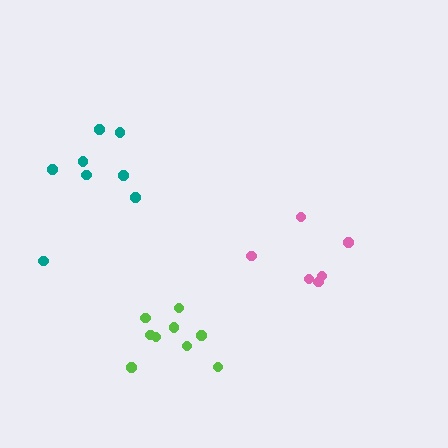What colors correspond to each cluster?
The clusters are colored: teal, pink, lime.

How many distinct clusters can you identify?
There are 3 distinct clusters.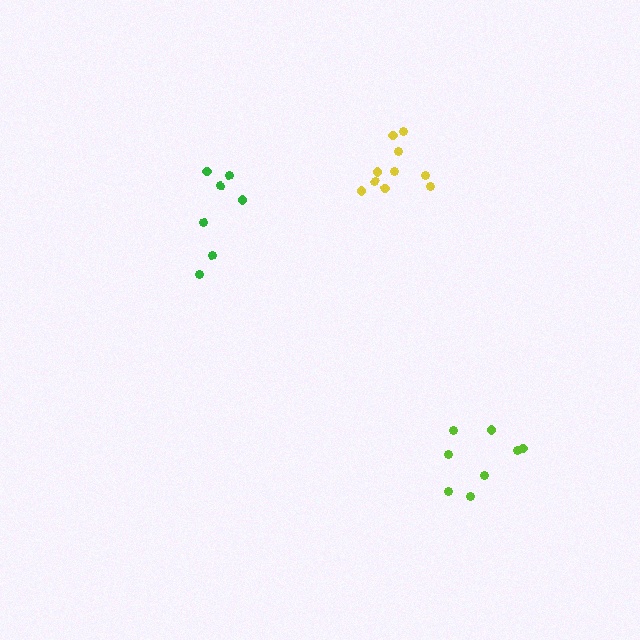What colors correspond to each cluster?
The clusters are colored: green, yellow, lime.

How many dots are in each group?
Group 1: 7 dots, Group 2: 10 dots, Group 3: 8 dots (25 total).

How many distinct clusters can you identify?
There are 3 distinct clusters.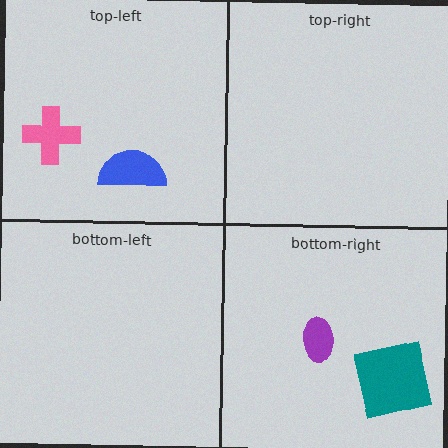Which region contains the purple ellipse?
The bottom-right region.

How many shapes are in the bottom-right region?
2.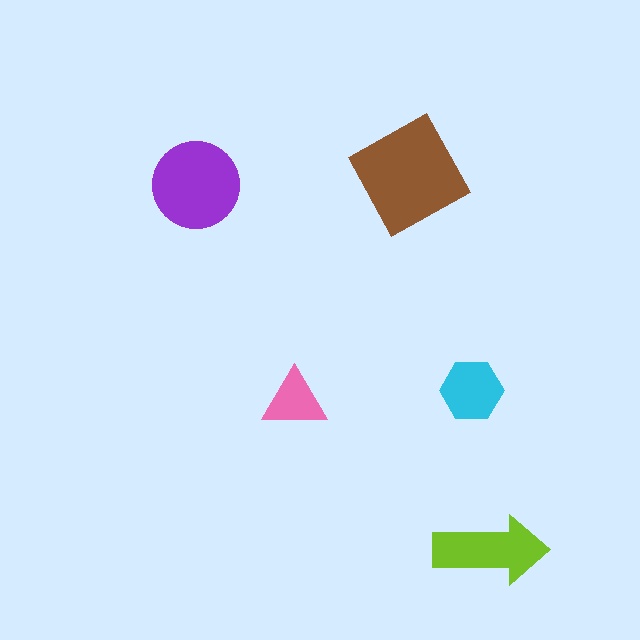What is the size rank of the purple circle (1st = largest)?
2nd.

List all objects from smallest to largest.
The pink triangle, the cyan hexagon, the lime arrow, the purple circle, the brown square.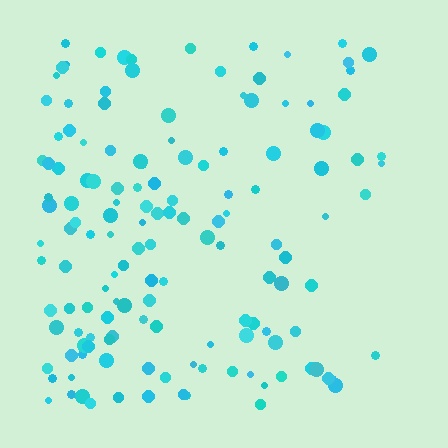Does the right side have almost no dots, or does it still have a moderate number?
Still a moderate number, just noticeably fewer than the left.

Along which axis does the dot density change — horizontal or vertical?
Horizontal.